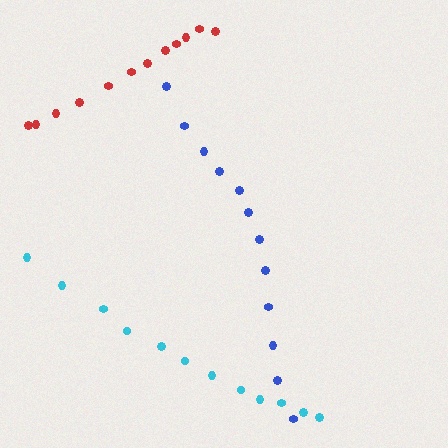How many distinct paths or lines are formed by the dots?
There are 3 distinct paths.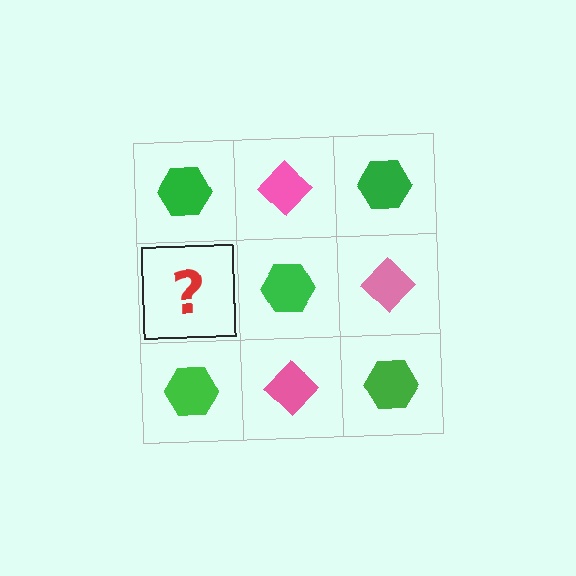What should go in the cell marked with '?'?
The missing cell should contain a pink diamond.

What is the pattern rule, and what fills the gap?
The rule is that it alternates green hexagon and pink diamond in a checkerboard pattern. The gap should be filled with a pink diamond.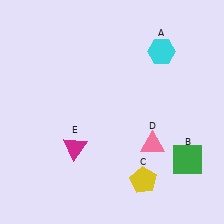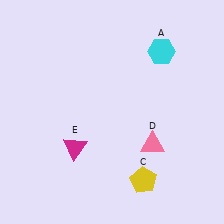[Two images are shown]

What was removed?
The green square (B) was removed in Image 2.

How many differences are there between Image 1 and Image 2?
There is 1 difference between the two images.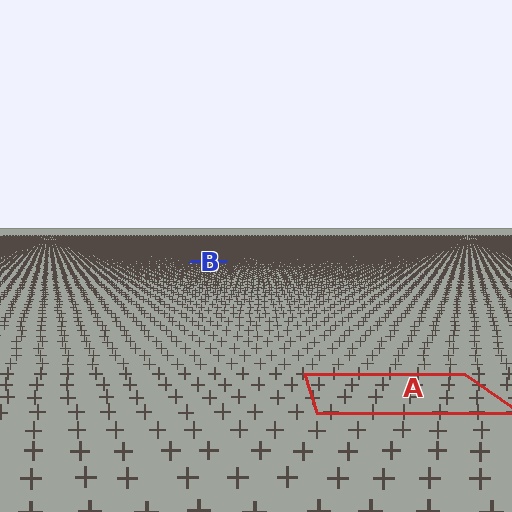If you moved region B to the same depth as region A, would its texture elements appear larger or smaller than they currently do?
They would appear larger. At a closer depth, the same texture elements are projected at a bigger on-screen size.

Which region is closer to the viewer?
Region A is closer. The texture elements there are larger and more spread out.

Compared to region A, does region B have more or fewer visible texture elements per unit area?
Region B has more texture elements per unit area — they are packed more densely because it is farther away.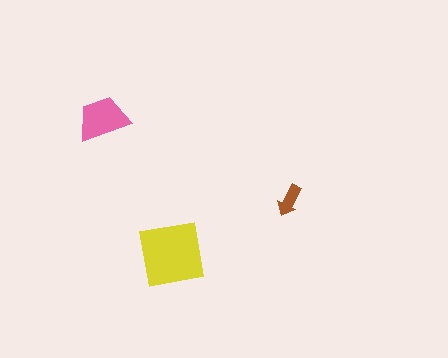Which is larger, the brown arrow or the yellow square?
The yellow square.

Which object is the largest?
The yellow square.